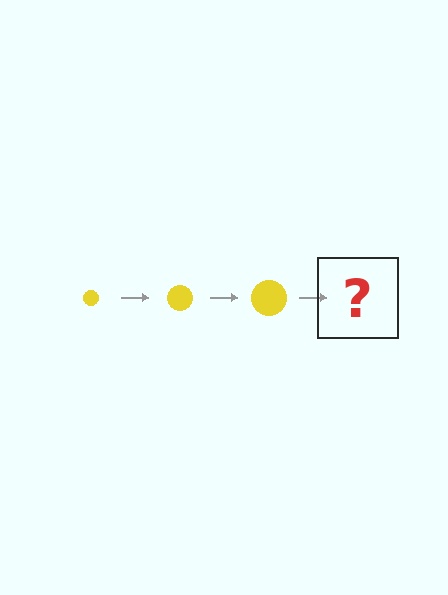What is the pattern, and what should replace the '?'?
The pattern is that the circle gets progressively larger each step. The '?' should be a yellow circle, larger than the previous one.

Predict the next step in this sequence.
The next step is a yellow circle, larger than the previous one.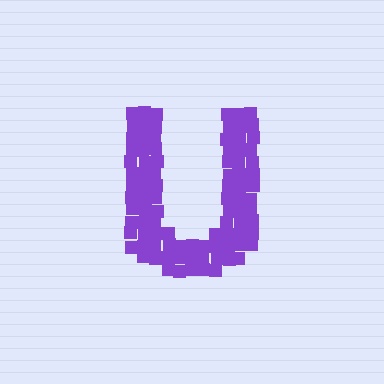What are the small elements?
The small elements are squares.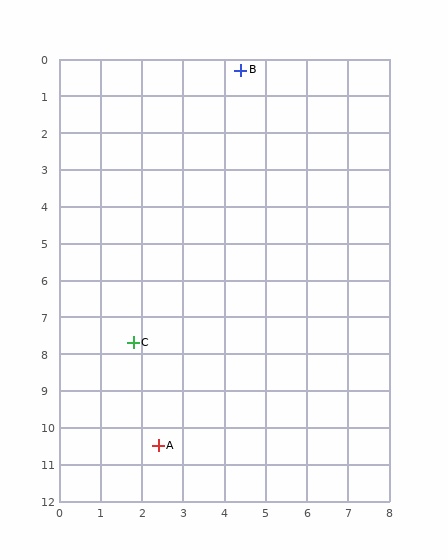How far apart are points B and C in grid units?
Points B and C are about 7.8 grid units apart.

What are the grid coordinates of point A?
Point A is at approximately (2.4, 10.5).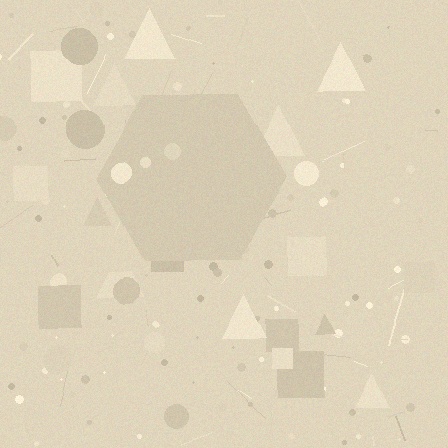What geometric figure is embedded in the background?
A hexagon is embedded in the background.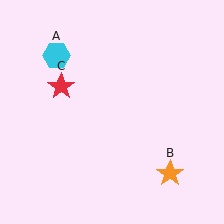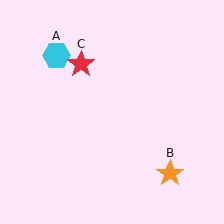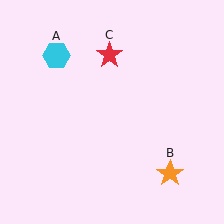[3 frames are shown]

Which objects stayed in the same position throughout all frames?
Cyan hexagon (object A) and orange star (object B) remained stationary.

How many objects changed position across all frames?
1 object changed position: red star (object C).